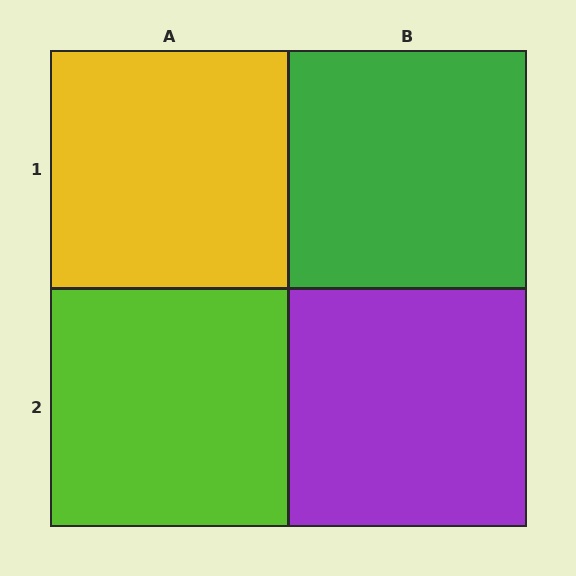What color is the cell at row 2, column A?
Lime.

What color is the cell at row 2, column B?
Purple.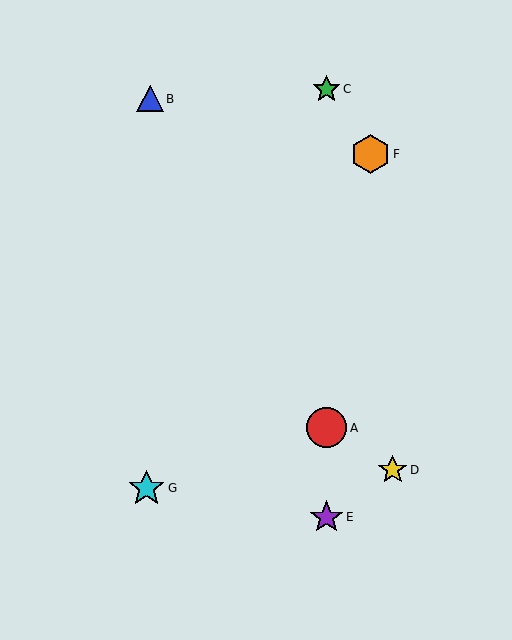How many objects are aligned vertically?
3 objects (A, C, E) are aligned vertically.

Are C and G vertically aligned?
No, C is at x≈327 and G is at x≈147.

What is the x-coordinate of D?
Object D is at x≈393.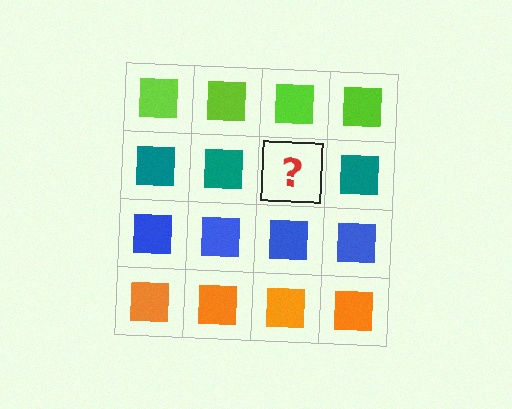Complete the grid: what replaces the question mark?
The question mark should be replaced with a teal square.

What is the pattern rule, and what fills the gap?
The rule is that each row has a consistent color. The gap should be filled with a teal square.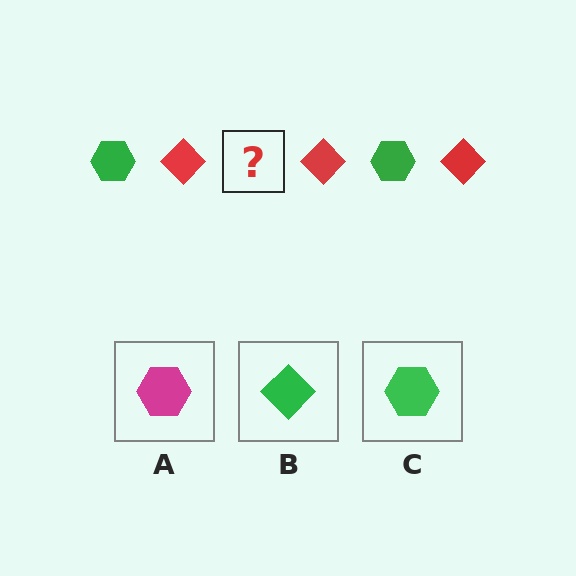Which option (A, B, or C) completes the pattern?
C.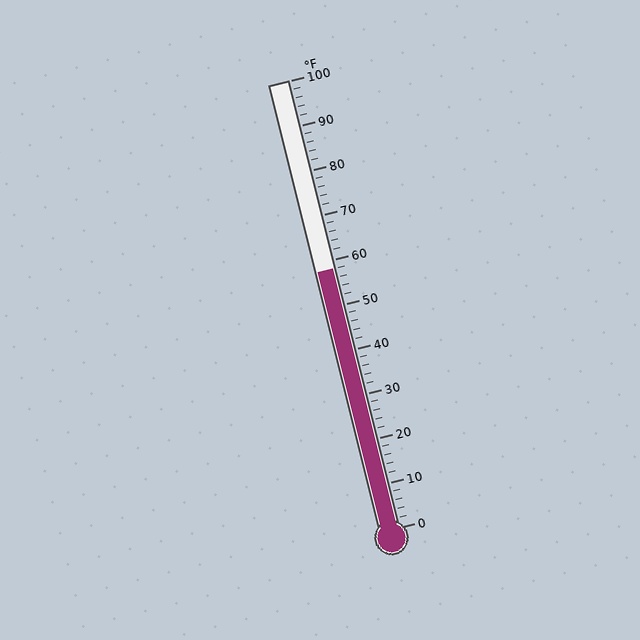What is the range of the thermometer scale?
The thermometer scale ranges from 0°F to 100°F.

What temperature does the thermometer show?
The thermometer shows approximately 58°F.